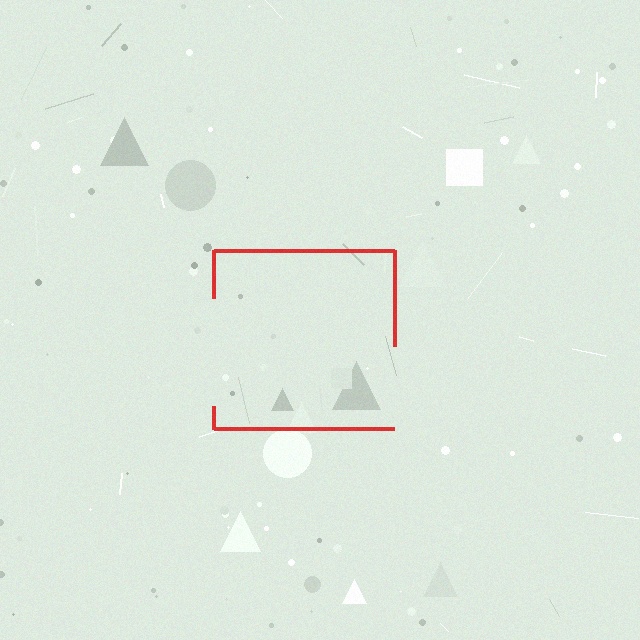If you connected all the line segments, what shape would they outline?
They would outline a square.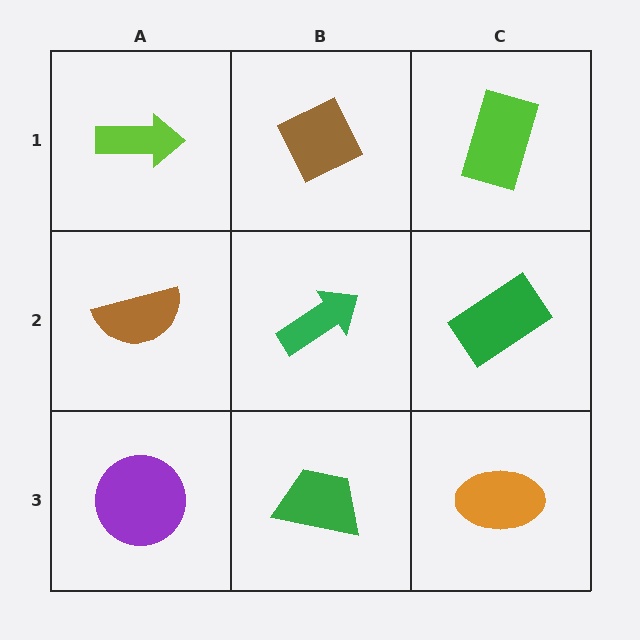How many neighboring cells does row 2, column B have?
4.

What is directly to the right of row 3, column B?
An orange ellipse.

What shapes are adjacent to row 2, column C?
A lime rectangle (row 1, column C), an orange ellipse (row 3, column C), a green arrow (row 2, column B).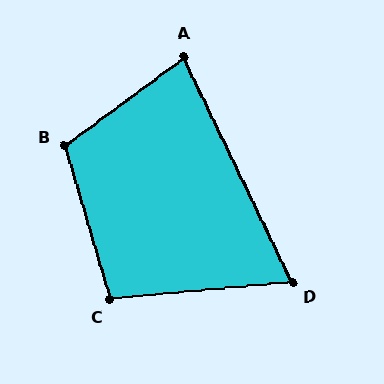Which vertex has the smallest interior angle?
D, at approximately 70 degrees.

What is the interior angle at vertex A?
Approximately 79 degrees (acute).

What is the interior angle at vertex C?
Approximately 101 degrees (obtuse).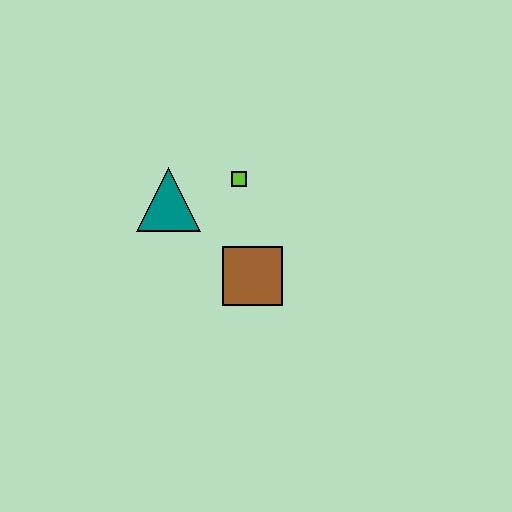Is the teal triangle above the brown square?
Yes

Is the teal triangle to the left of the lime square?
Yes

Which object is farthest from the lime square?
The brown square is farthest from the lime square.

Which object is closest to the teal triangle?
The lime square is closest to the teal triangle.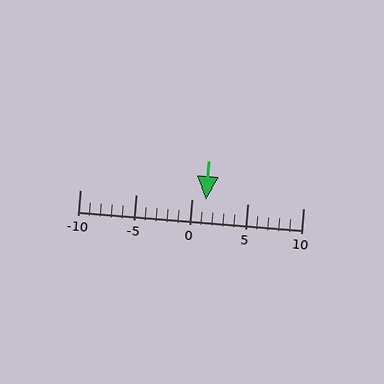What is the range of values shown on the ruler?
The ruler shows values from -10 to 10.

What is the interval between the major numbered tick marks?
The major tick marks are spaced 5 units apart.